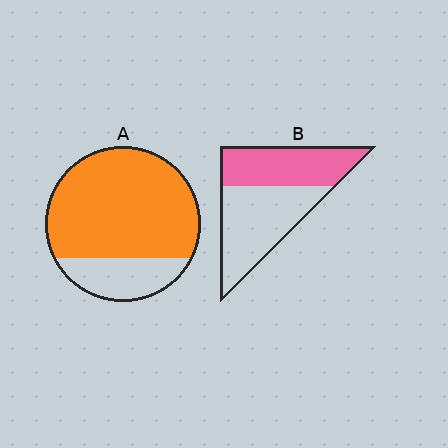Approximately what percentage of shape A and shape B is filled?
A is approximately 75% and B is approximately 45%.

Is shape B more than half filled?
No.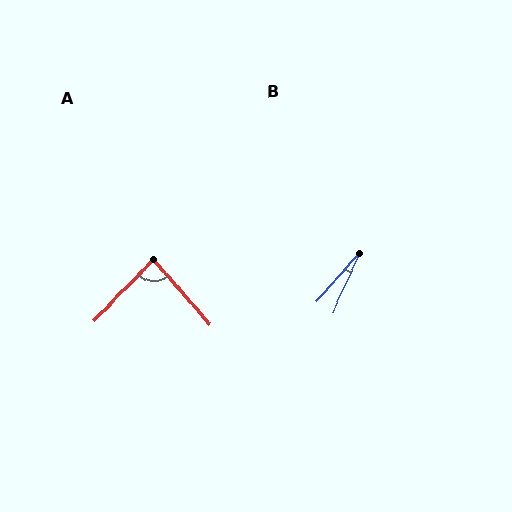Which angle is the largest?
A, at approximately 85 degrees.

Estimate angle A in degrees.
Approximately 85 degrees.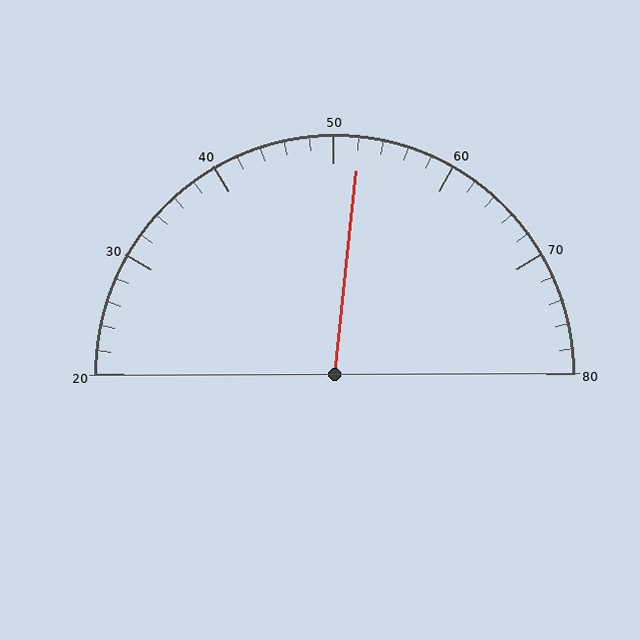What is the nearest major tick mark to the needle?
The nearest major tick mark is 50.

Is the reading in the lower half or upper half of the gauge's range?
The reading is in the upper half of the range (20 to 80).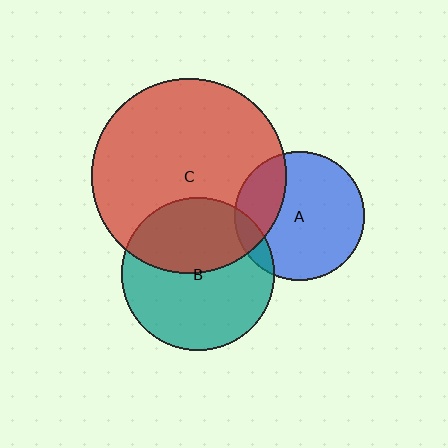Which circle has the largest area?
Circle C (red).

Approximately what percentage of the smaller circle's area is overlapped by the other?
Approximately 10%.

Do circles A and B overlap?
Yes.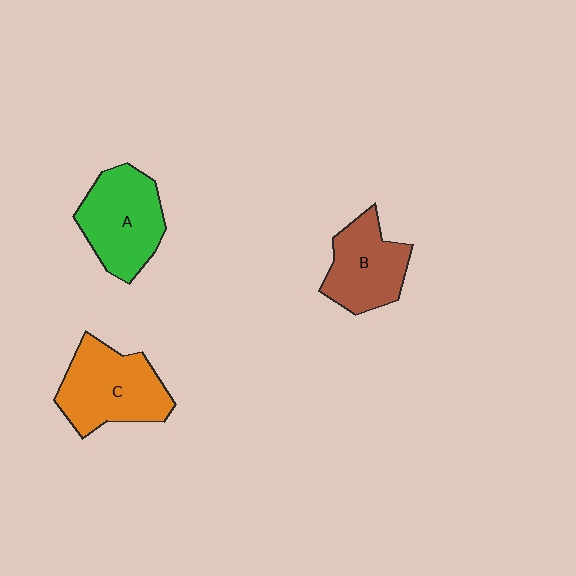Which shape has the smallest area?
Shape B (brown).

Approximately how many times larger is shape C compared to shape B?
Approximately 1.2 times.